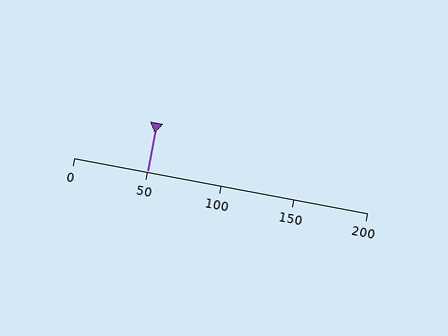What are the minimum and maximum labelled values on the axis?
The axis runs from 0 to 200.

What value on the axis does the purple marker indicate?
The marker indicates approximately 50.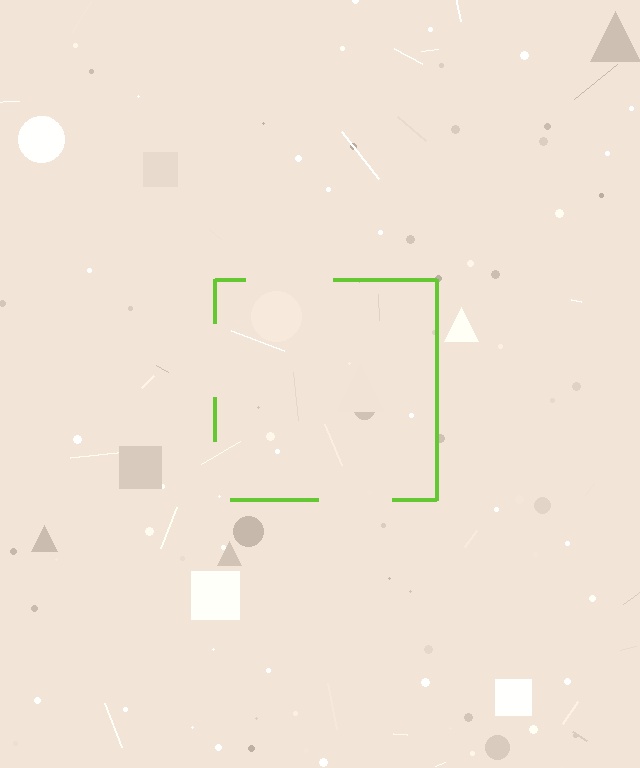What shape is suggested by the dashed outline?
The dashed outline suggests a square.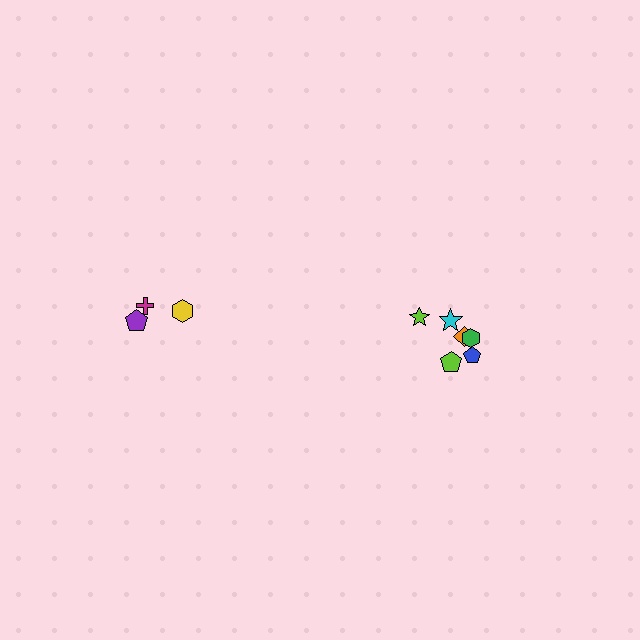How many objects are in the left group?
There are 3 objects.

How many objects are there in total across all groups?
There are 9 objects.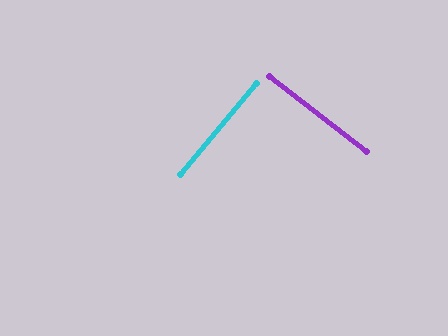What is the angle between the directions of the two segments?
Approximately 88 degrees.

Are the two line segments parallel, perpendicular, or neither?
Perpendicular — they meet at approximately 88°.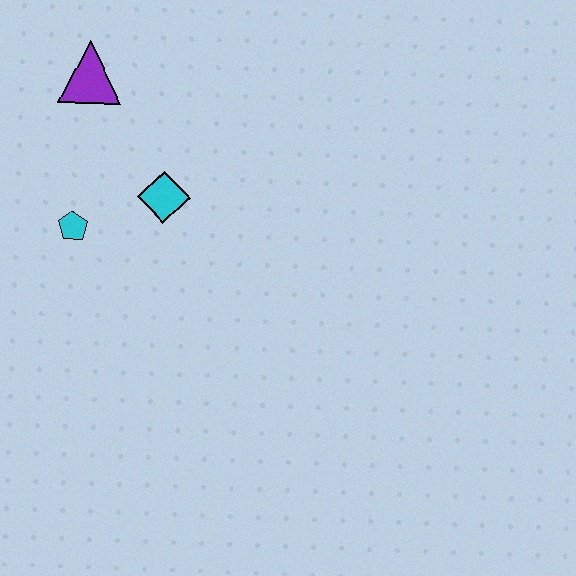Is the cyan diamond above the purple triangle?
No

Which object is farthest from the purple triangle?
The cyan pentagon is farthest from the purple triangle.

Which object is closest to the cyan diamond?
The cyan pentagon is closest to the cyan diamond.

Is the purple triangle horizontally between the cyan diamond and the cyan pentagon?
Yes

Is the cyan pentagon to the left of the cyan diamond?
Yes